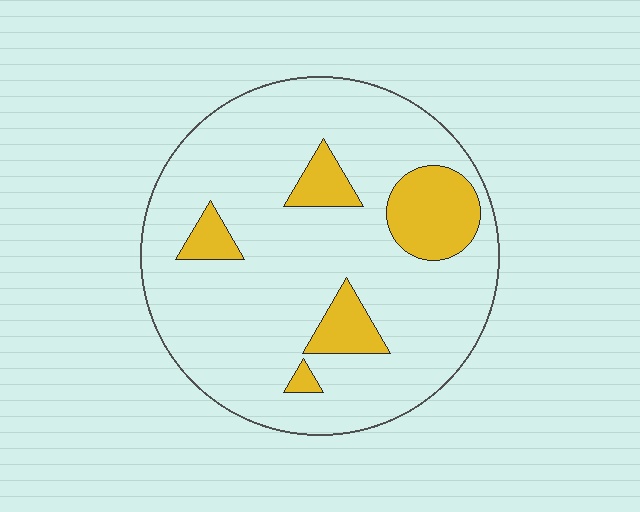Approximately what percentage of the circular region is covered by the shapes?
Approximately 15%.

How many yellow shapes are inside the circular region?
5.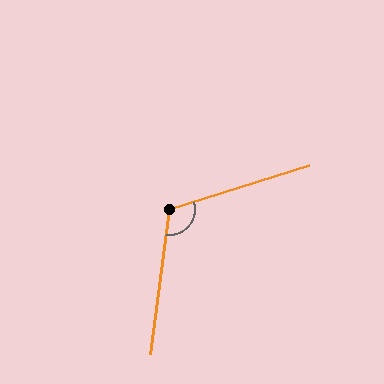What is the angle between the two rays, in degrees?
Approximately 115 degrees.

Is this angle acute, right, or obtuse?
It is obtuse.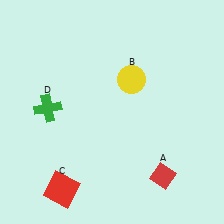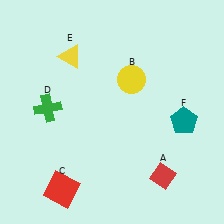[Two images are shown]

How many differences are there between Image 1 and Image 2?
There are 2 differences between the two images.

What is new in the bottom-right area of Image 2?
A teal pentagon (F) was added in the bottom-right area of Image 2.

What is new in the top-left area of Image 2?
A yellow triangle (E) was added in the top-left area of Image 2.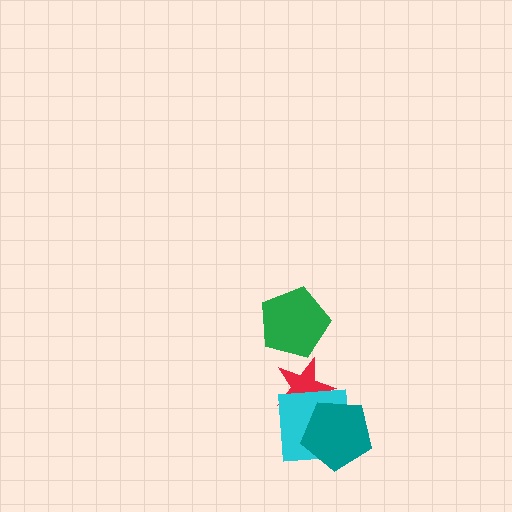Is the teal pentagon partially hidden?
No, no other shape covers it.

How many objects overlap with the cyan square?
2 objects overlap with the cyan square.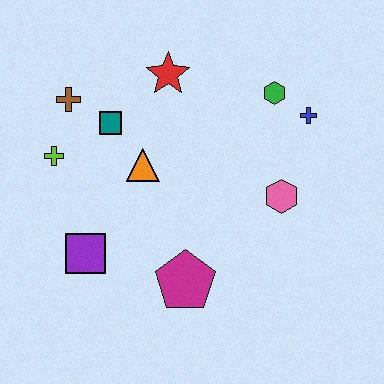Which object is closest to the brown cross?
The teal square is closest to the brown cross.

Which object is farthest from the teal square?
The blue cross is farthest from the teal square.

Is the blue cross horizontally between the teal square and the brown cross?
No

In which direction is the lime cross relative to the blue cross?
The lime cross is to the left of the blue cross.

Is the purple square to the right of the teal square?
No